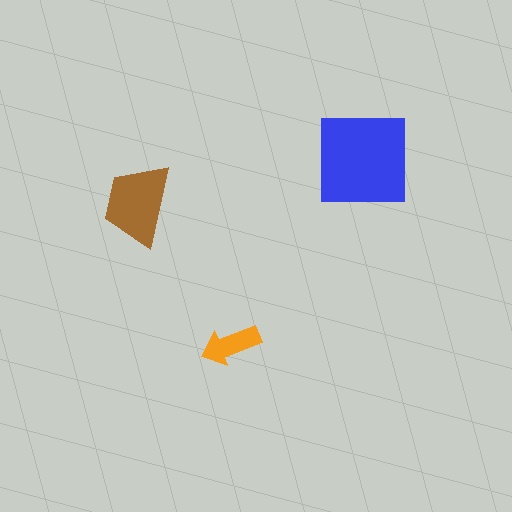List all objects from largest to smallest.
The blue square, the brown trapezoid, the orange arrow.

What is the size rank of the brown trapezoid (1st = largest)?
2nd.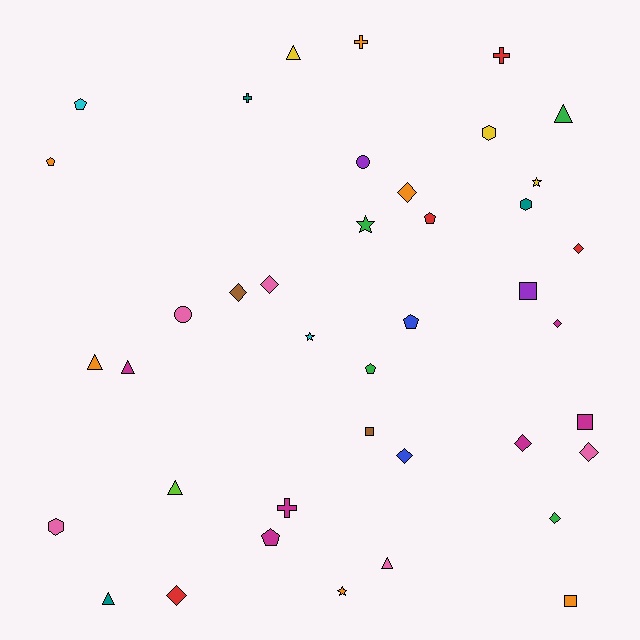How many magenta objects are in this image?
There are 6 magenta objects.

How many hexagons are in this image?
There are 3 hexagons.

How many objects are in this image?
There are 40 objects.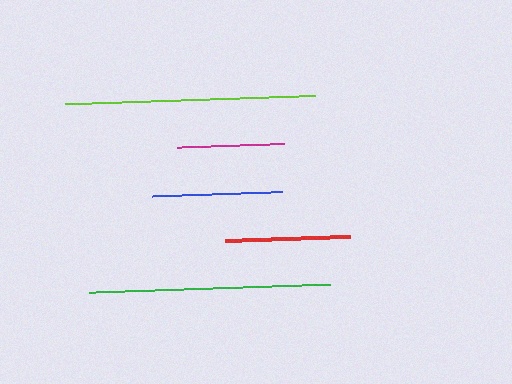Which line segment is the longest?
The lime line is the longest at approximately 250 pixels.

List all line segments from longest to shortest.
From longest to shortest: lime, green, blue, red, magenta.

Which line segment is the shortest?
The magenta line is the shortest at approximately 106 pixels.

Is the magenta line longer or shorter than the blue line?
The blue line is longer than the magenta line.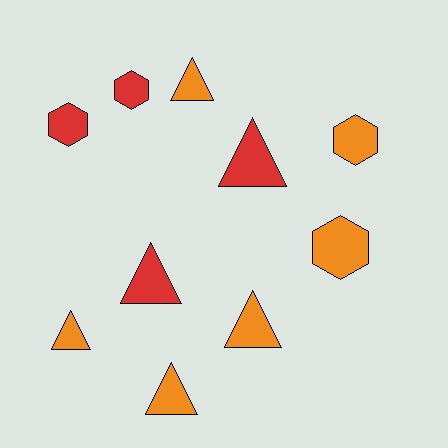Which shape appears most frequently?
Triangle, with 6 objects.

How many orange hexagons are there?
There are 2 orange hexagons.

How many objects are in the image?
There are 10 objects.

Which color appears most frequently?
Orange, with 6 objects.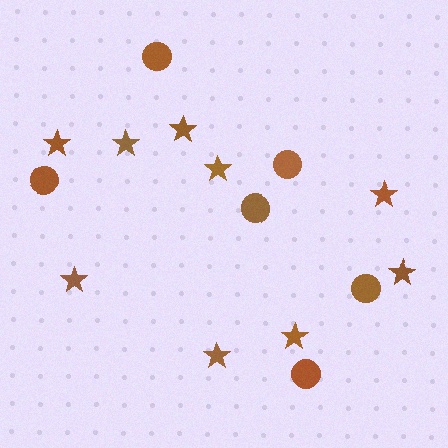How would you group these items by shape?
There are 2 groups: one group of stars (9) and one group of circles (6).